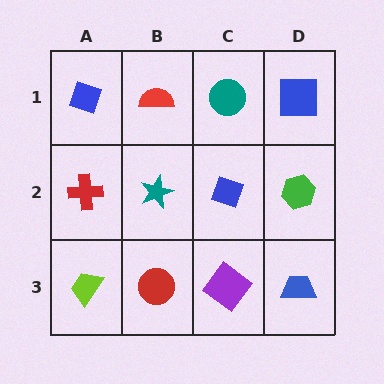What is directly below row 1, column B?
A teal star.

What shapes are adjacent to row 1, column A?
A red cross (row 2, column A), a red semicircle (row 1, column B).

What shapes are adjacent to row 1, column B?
A teal star (row 2, column B), a blue diamond (row 1, column A), a teal circle (row 1, column C).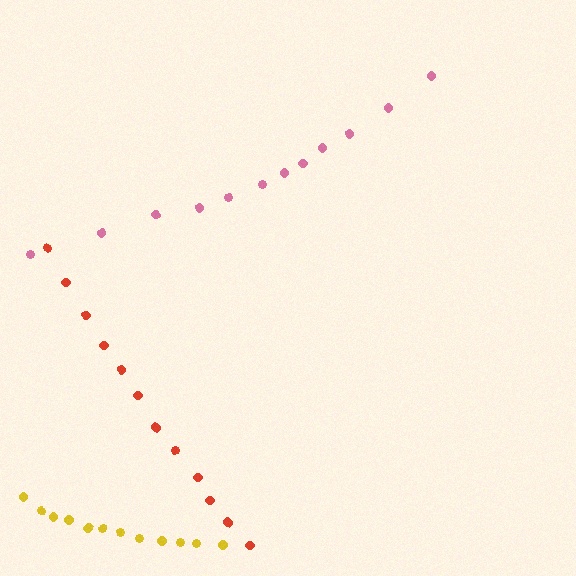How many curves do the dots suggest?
There are 3 distinct paths.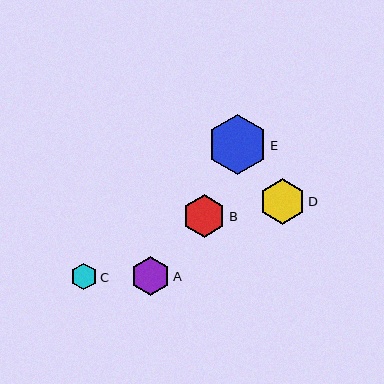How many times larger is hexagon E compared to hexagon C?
Hexagon E is approximately 2.2 times the size of hexagon C.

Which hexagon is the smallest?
Hexagon C is the smallest with a size of approximately 27 pixels.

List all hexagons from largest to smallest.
From largest to smallest: E, D, B, A, C.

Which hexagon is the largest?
Hexagon E is the largest with a size of approximately 60 pixels.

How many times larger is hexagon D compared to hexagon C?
Hexagon D is approximately 1.7 times the size of hexagon C.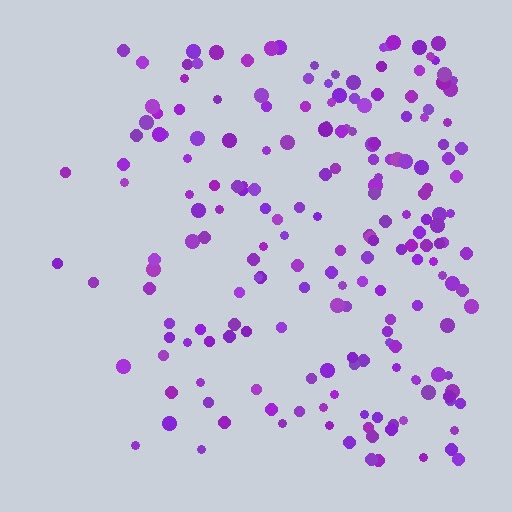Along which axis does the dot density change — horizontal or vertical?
Horizontal.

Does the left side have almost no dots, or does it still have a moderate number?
Still a moderate number, just noticeably fewer than the right.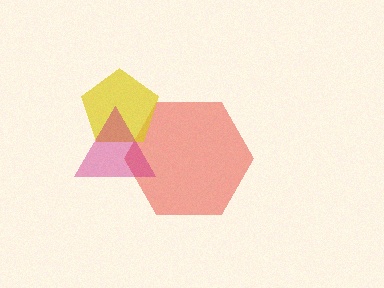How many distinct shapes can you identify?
There are 3 distinct shapes: a red hexagon, a yellow pentagon, a magenta triangle.